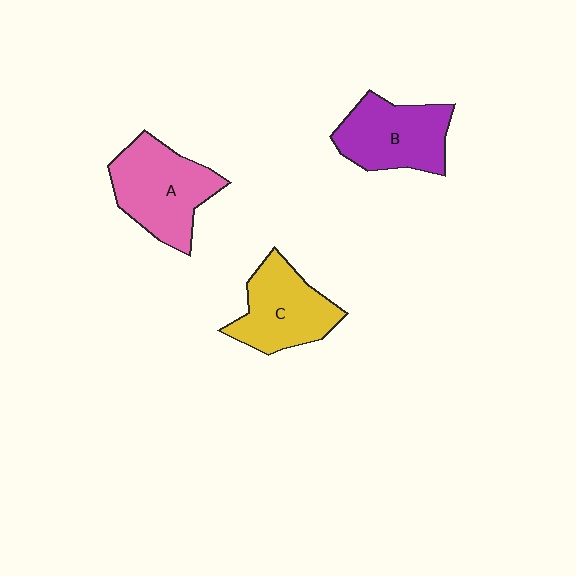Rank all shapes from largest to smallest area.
From largest to smallest: A (pink), B (purple), C (yellow).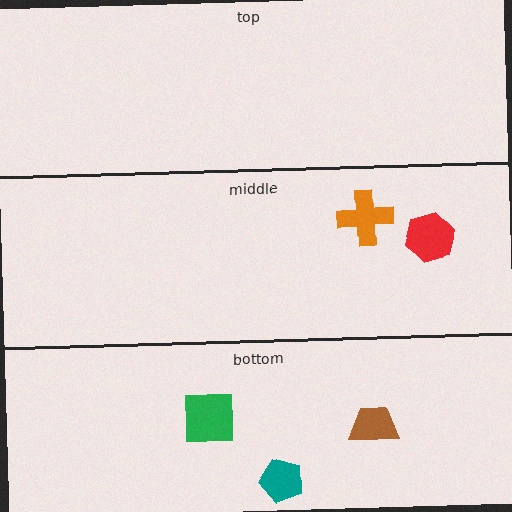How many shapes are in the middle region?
2.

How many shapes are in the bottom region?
3.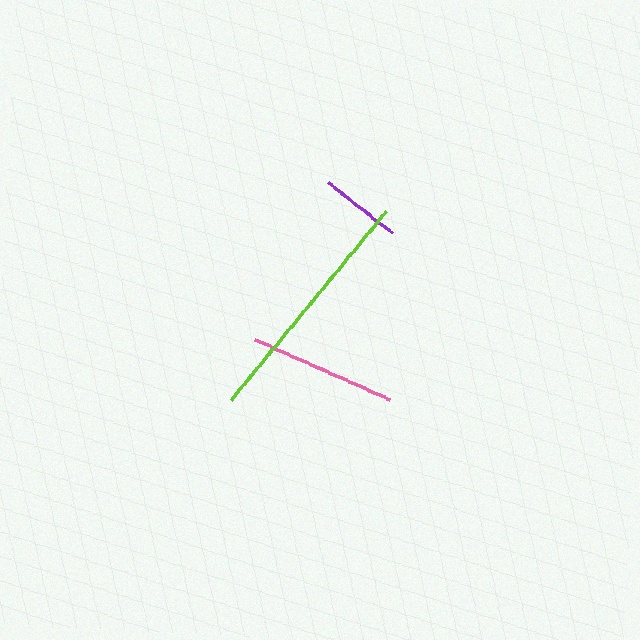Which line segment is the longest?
The lime line is the longest at approximately 244 pixels.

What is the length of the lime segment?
The lime segment is approximately 244 pixels long.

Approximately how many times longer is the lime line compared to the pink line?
The lime line is approximately 1.6 times the length of the pink line.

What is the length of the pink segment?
The pink segment is approximately 148 pixels long.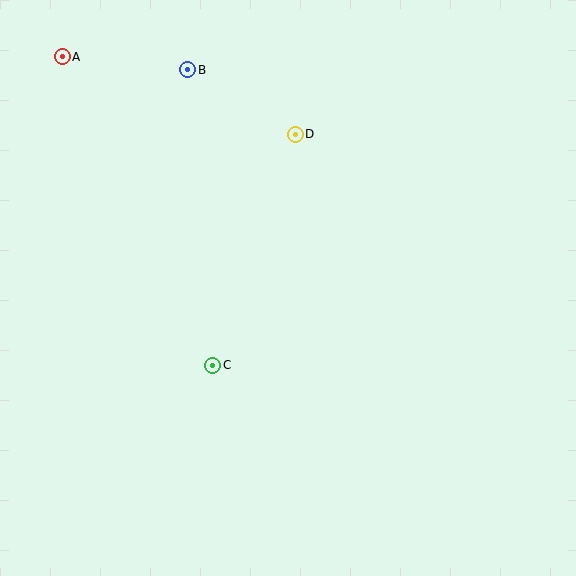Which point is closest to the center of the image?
Point C at (213, 365) is closest to the center.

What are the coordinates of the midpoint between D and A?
The midpoint between D and A is at (179, 95).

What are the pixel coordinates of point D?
Point D is at (295, 134).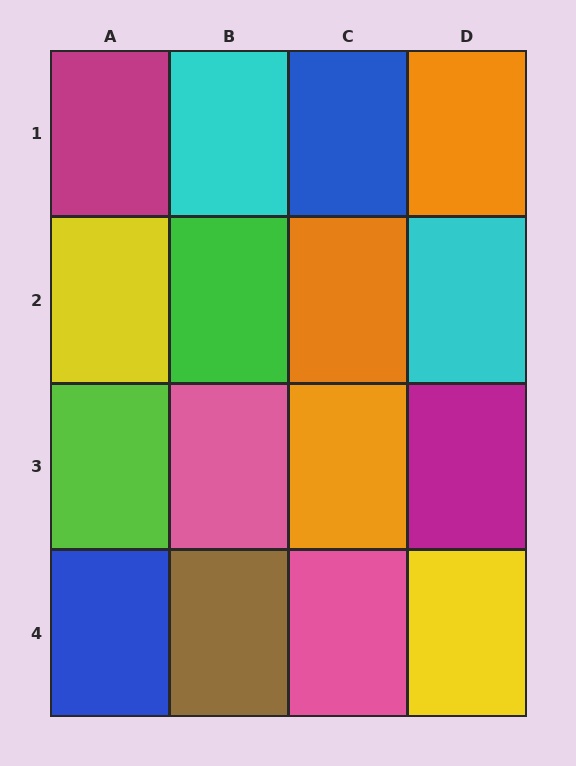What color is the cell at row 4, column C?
Pink.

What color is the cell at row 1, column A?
Magenta.